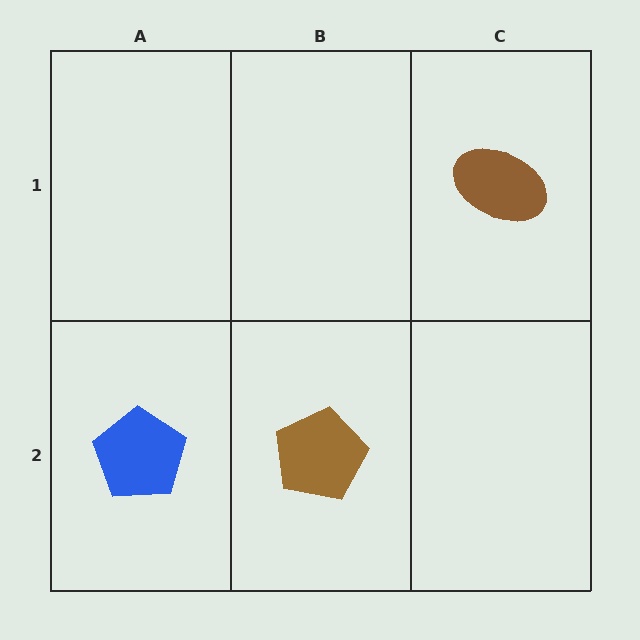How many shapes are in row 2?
2 shapes.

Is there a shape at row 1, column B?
No, that cell is empty.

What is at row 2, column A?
A blue pentagon.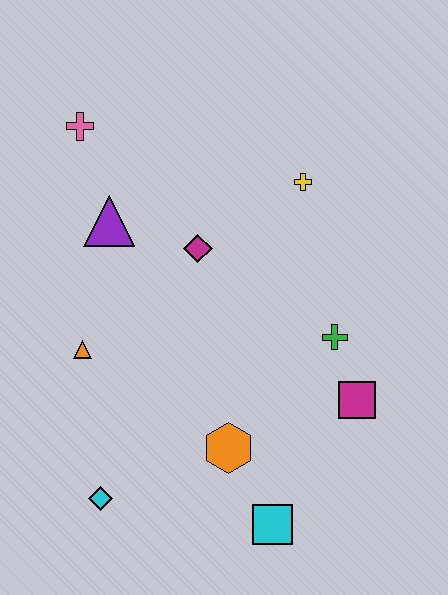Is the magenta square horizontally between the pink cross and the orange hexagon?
No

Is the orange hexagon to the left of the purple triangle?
No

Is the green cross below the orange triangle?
No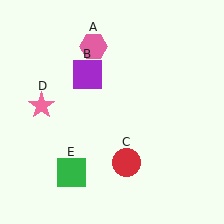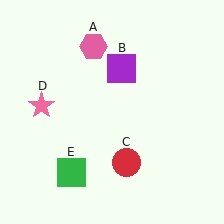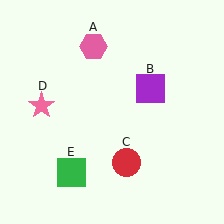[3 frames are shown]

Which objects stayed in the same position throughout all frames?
Pink hexagon (object A) and red circle (object C) and pink star (object D) and green square (object E) remained stationary.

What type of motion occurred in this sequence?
The purple square (object B) rotated clockwise around the center of the scene.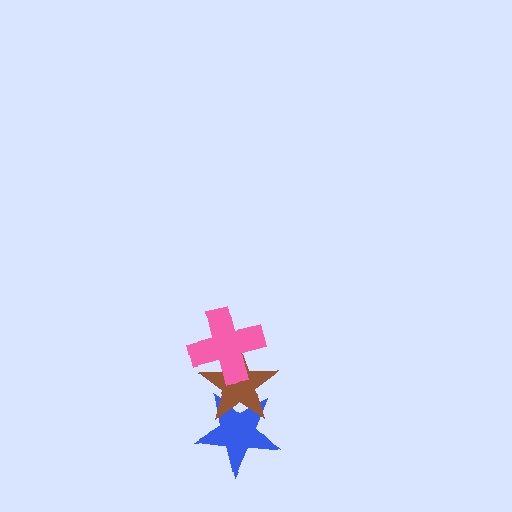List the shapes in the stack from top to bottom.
From top to bottom: the pink cross, the brown star, the blue star.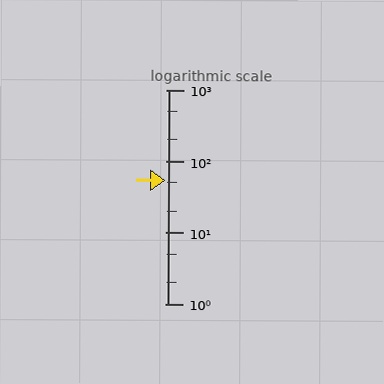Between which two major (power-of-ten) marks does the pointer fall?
The pointer is between 10 and 100.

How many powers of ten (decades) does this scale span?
The scale spans 3 decades, from 1 to 1000.